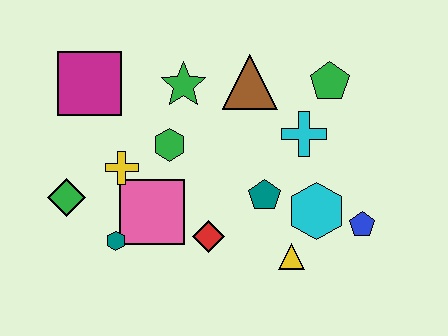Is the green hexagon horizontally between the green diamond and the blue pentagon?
Yes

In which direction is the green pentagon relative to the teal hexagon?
The green pentagon is to the right of the teal hexagon.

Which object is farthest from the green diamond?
The blue pentagon is farthest from the green diamond.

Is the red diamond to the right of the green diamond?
Yes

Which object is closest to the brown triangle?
The green star is closest to the brown triangle.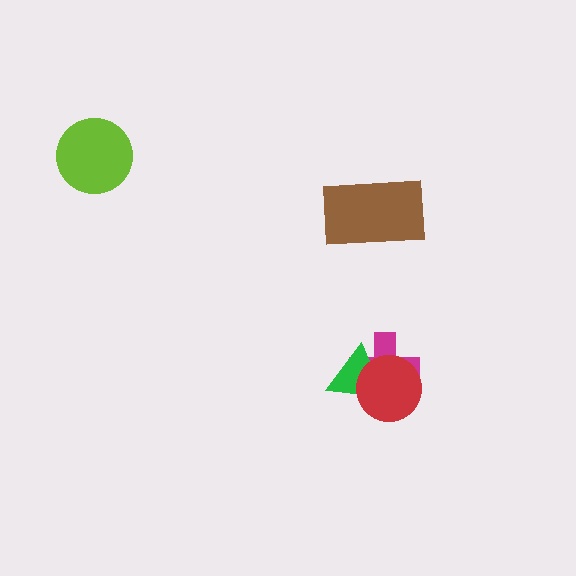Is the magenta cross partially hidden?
Yes, it is partially covered by another shape.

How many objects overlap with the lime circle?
0 objects overlap with the lime circle.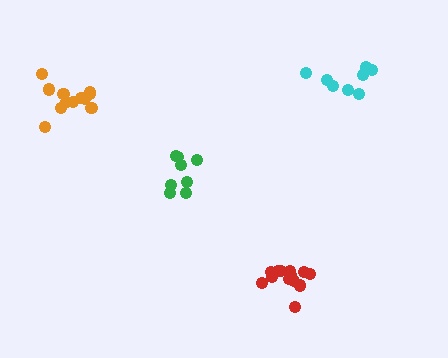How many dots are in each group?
Group 1: 13 dots, Group 2: 8 dots, Group 3: 12 dots, Group 4: 8 dots (41 total).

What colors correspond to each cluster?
The clusters are colored: red, green, orange, cyan.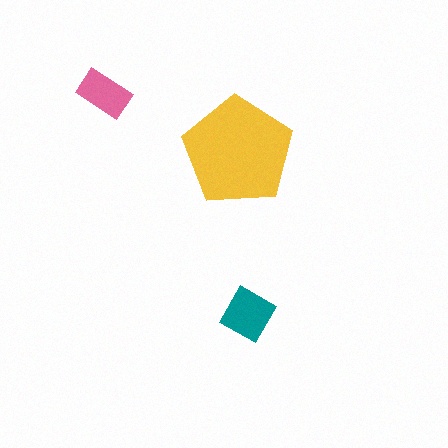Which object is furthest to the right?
The teal square is rightmost.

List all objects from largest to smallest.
The yellow pentagon, the teal square, the pink rectangle.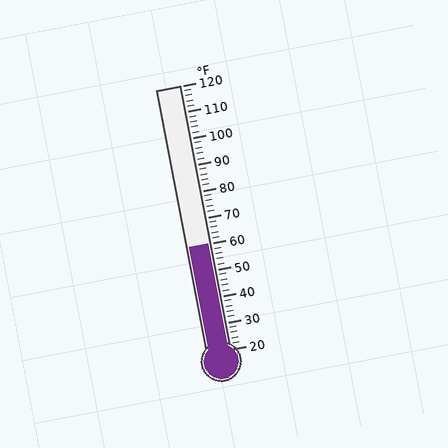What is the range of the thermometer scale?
The thermometer scale ranges from 20°F to 120°F.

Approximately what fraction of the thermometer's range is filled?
The thermometer is filled to approximately 40% of its range.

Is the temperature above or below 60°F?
The temperature is at 60°F.